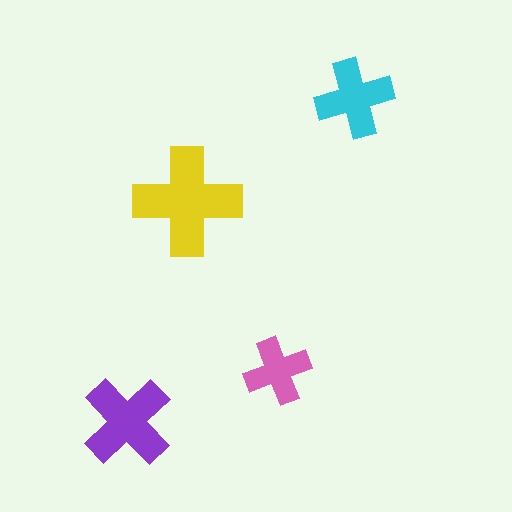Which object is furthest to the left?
The purple cross is leftmost.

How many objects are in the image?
There are 4 objects in the image.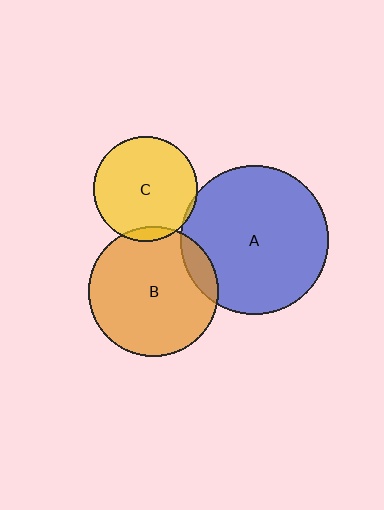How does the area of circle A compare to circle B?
Approximately 1.3 times.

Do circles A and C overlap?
Yes.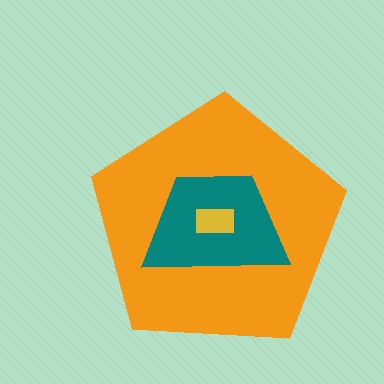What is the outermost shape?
The orange pentagon.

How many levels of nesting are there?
3.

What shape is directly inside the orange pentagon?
The teal trapezoid.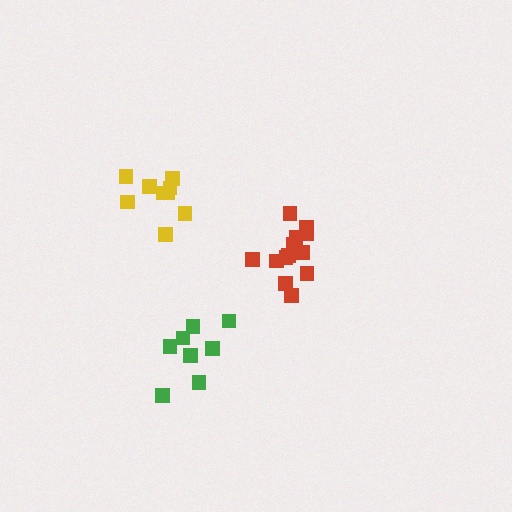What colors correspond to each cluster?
The clusters are colored: green, yellow, red.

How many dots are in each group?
Group 1: 8 dots, Group 2: 9 dots, Group 3: 13 dots (30 total).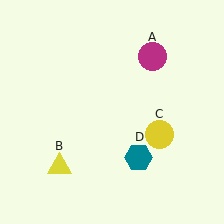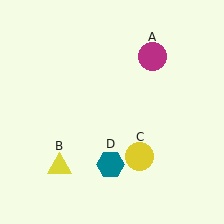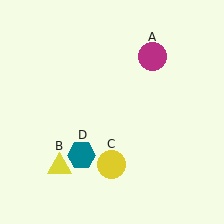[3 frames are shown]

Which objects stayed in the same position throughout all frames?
Magenta circle (object A) and yellow triangle (object B) remained stationary.